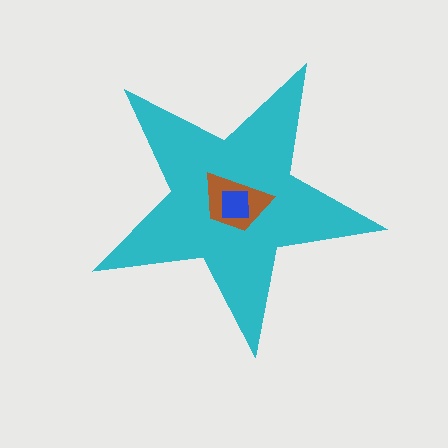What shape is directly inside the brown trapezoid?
The blue square.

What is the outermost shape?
The cyan star.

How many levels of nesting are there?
3.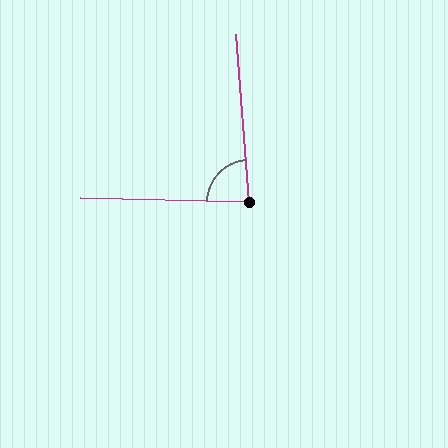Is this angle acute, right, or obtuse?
It is acute.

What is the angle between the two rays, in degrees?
Approximately 84 degrees.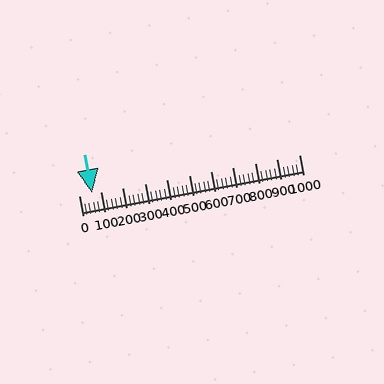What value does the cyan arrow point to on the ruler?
The cyan arrow points to approximately 60.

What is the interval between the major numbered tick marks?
The major tick marks are spaced 100 units apart.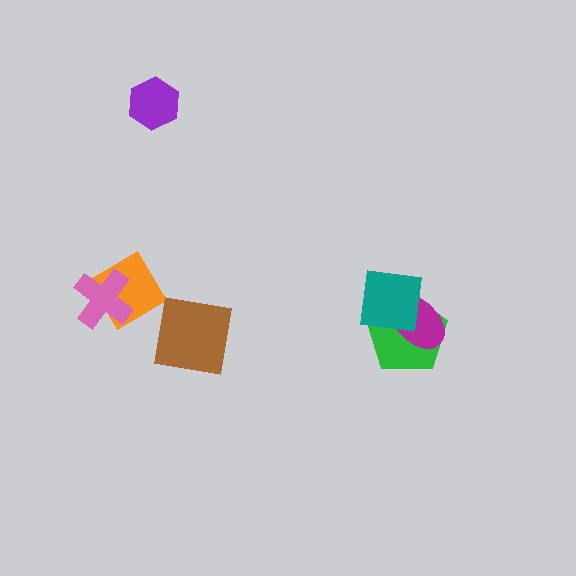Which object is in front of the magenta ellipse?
The teal square is in front of the magenta ellipse.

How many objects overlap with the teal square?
2 objects overlap with the teal square.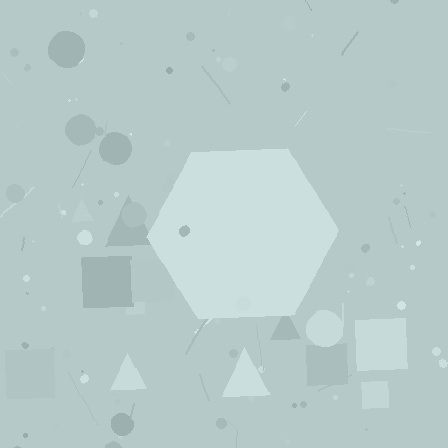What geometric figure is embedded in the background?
A hexagon is embedded in the background.